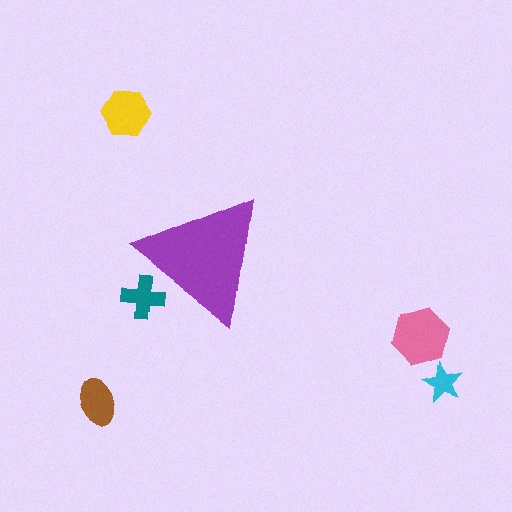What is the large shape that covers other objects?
A purple triangle.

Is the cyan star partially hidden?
No, the cyan star is fully visible.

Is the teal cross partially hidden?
Yes, the teal cross is partially hidden behind the purple triangle.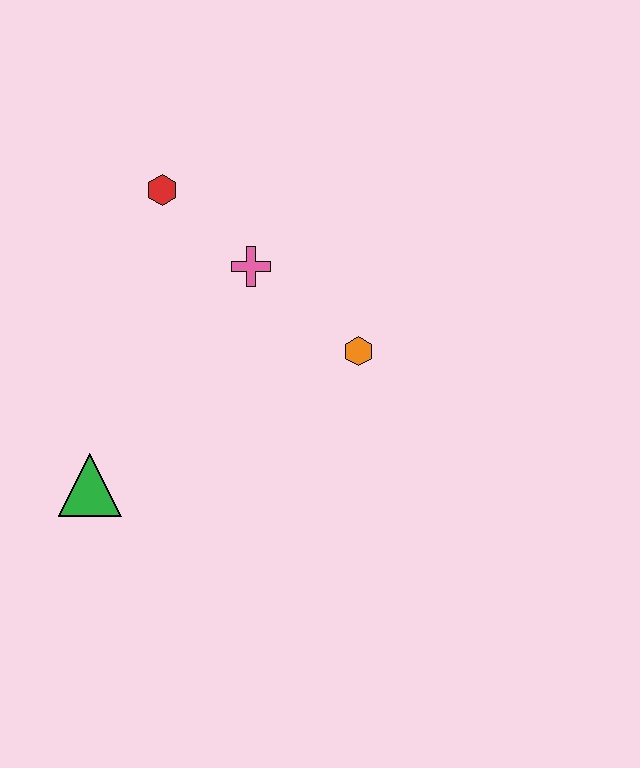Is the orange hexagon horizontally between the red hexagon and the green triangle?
No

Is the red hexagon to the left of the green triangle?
No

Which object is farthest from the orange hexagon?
The green triangle is farthest from the orange hexagon.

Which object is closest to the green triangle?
The pink cross is closest to the green triangle.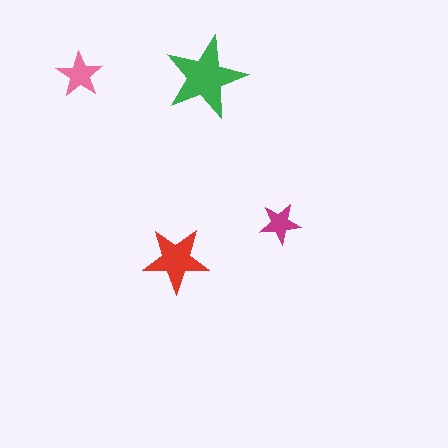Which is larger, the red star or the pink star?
The red one.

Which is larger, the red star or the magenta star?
The red one.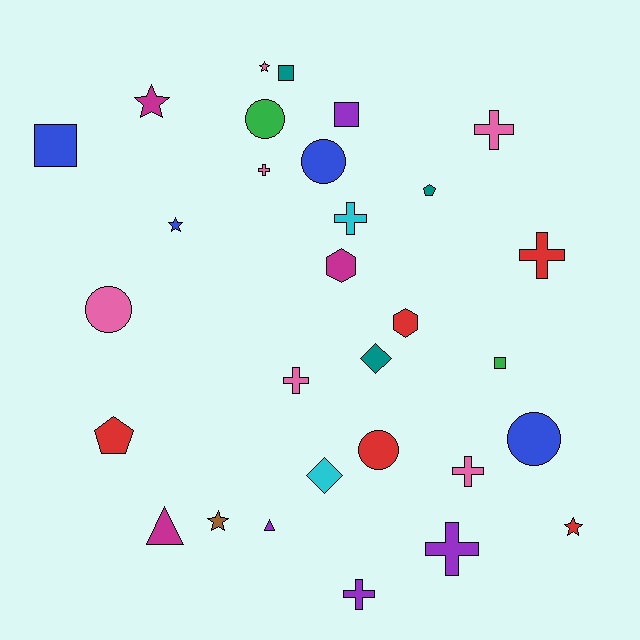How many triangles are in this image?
There are 2 triangles.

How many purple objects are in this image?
There are 4 purple objects.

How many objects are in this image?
There are 30 objects.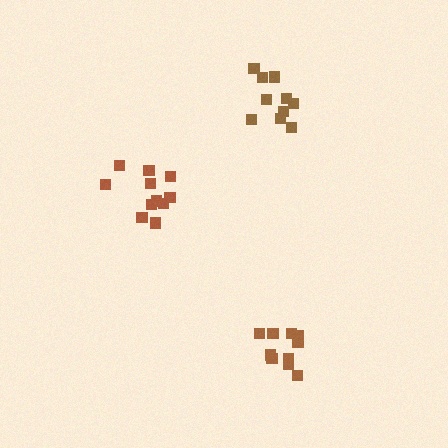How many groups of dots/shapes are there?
There are 3 groups.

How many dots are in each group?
Group 1: 11 dots, Group 2: 10 dots, Group 3: 10 dots (31 total).